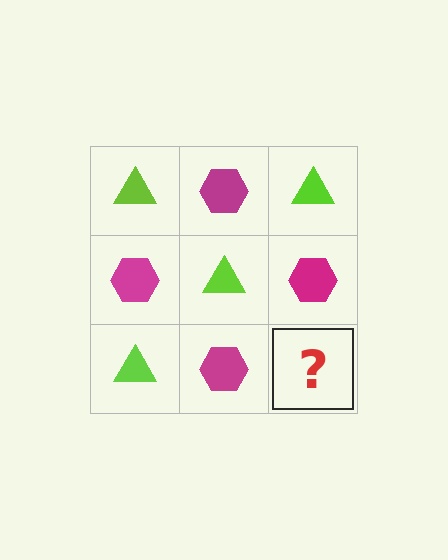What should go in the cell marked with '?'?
The missing cell should contain a lime triangle.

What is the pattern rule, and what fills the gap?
The rule is that it alternates lime triangle and magenta hexagon in a checkerboard pattern. The gap should be filled with a lime triangle.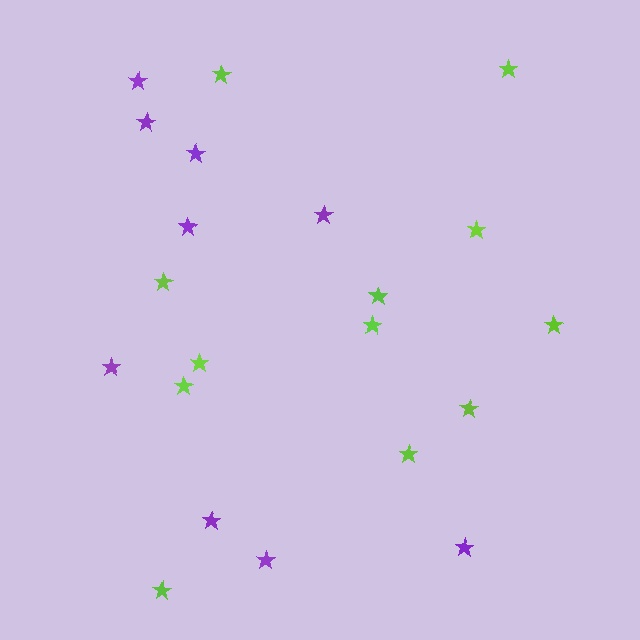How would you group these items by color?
There are 2 groups: one group of purple stars (9) and one group of lime stars (12).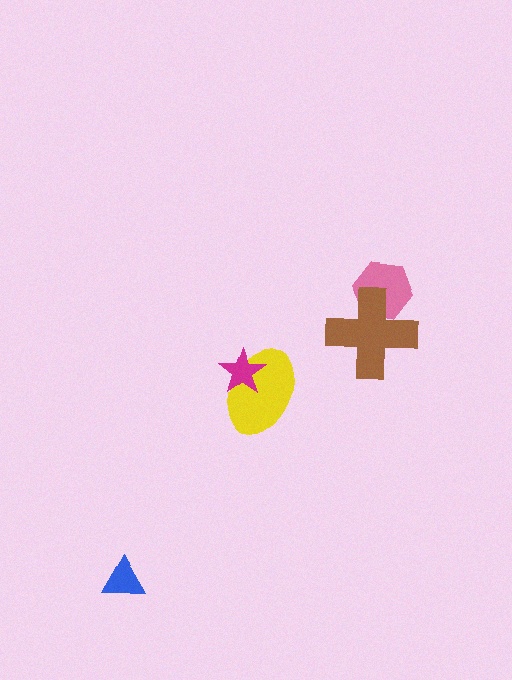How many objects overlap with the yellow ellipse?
1 object overlaps with the yellow ellipse.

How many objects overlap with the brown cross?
1 object overlaps with the brown cross.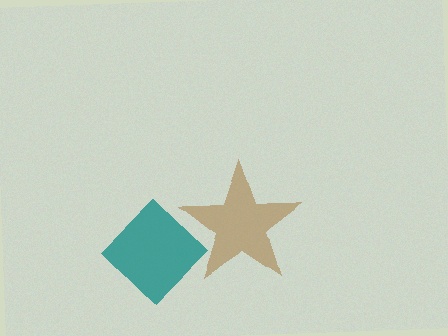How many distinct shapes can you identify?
There are 2 distinct shapes: a brown star, a teal diamond.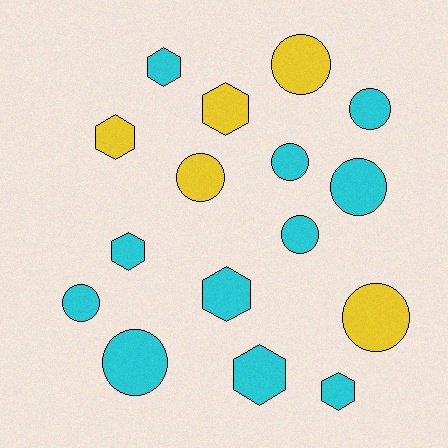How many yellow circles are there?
There are 3 yellow circles.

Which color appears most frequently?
Cyan, with 11 objects.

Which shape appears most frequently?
Circle, with 9 objects.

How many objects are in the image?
There are 16 objects.